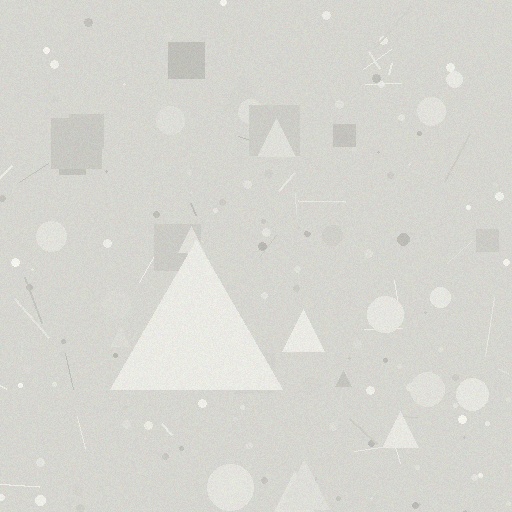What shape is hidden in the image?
A triangle is hidden in the image.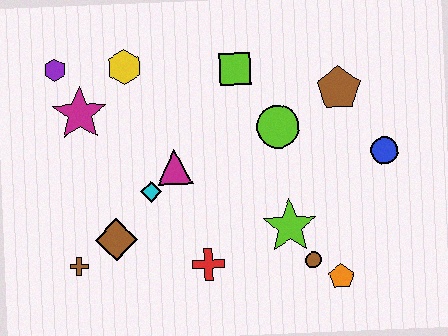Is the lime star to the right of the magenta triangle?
Yes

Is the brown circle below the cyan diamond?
Yes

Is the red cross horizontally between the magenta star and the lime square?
Yes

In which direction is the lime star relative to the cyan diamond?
The lime star is to the right of the cyan diamond.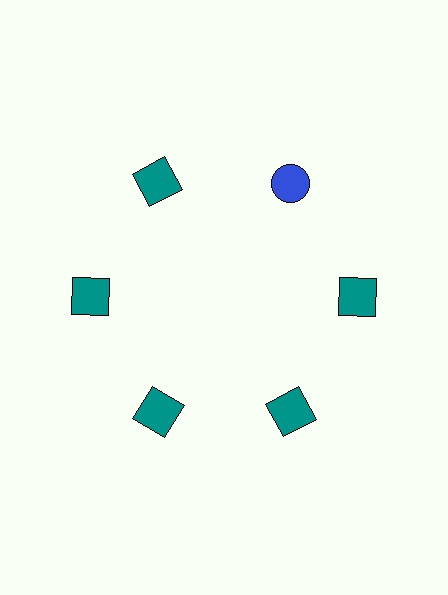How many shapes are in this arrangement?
There are 6 shapes arranged in a ring pattern.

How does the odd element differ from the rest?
It differs in both color (blue instead of teal) and shape (circle instead of square).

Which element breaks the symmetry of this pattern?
The blue circle at roughly the 1 o'clock position breaks the symmetry. All other shapes are teal squares.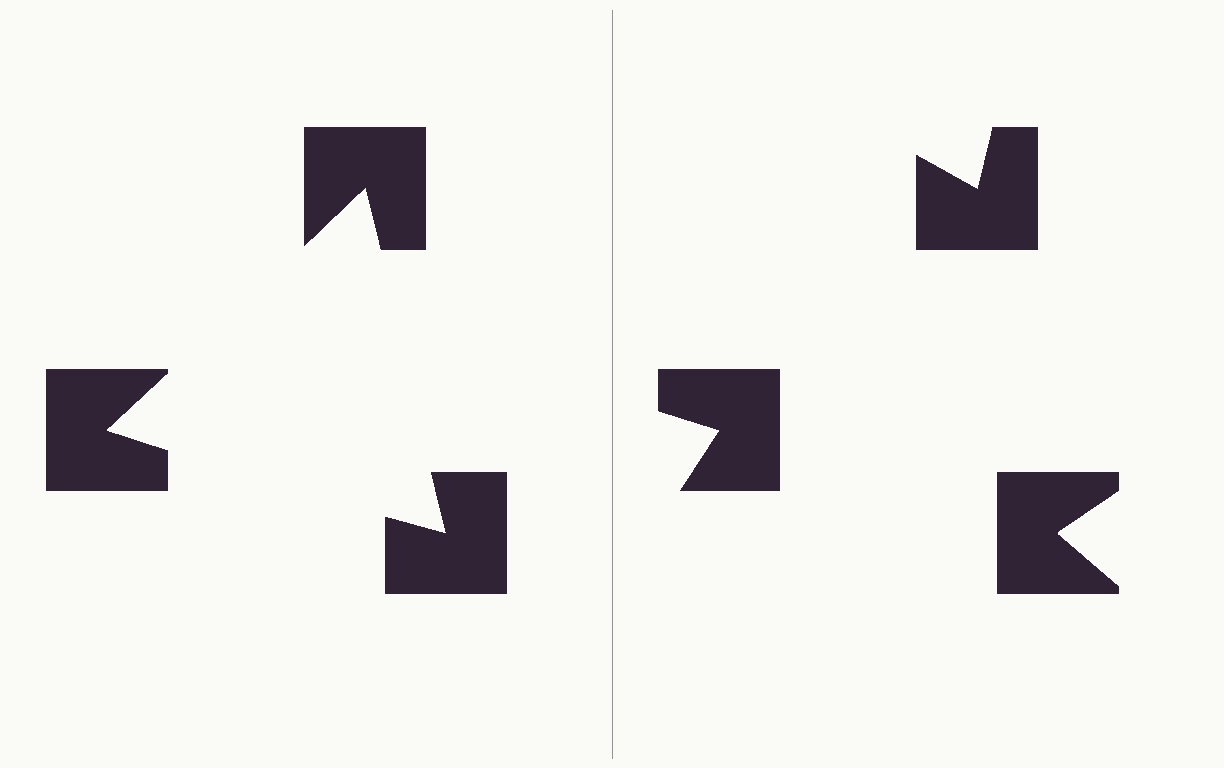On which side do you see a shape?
An illusory triangle appears on the left side. On the right side the wedge cuts are rotated, so no coherent shape forms.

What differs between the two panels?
The notched squares are positioned identically on both sides; only the wedge orientations differ. On the left they align to a triangle; on the right they are misaligned.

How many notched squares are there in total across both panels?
6 — 3 on each side.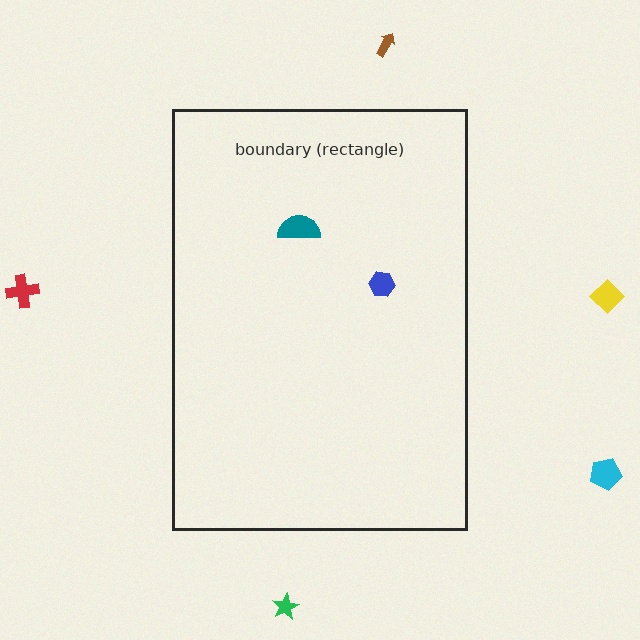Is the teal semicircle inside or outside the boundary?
Inside.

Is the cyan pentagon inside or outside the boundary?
Outside.